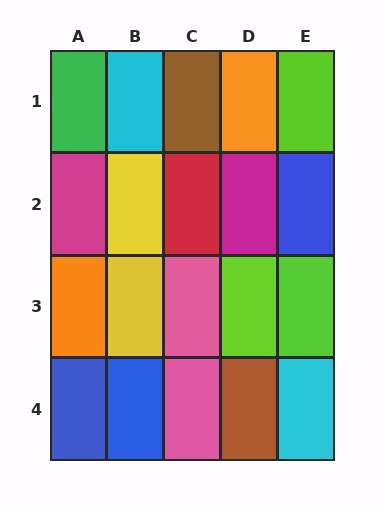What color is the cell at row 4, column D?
Brown.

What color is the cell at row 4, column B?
Blue.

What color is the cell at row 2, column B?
Yellow.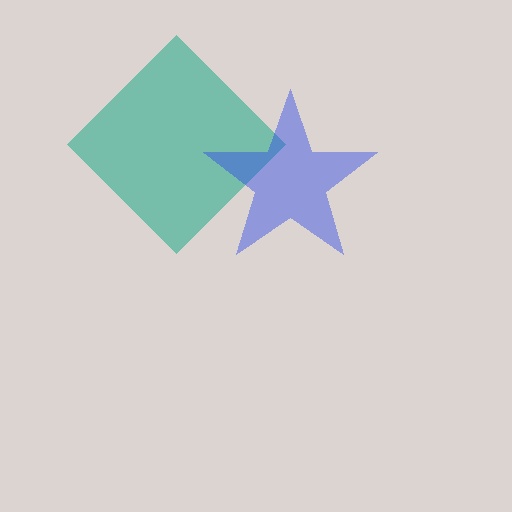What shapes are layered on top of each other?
The layered shapes are: a teal diamond, a blue star.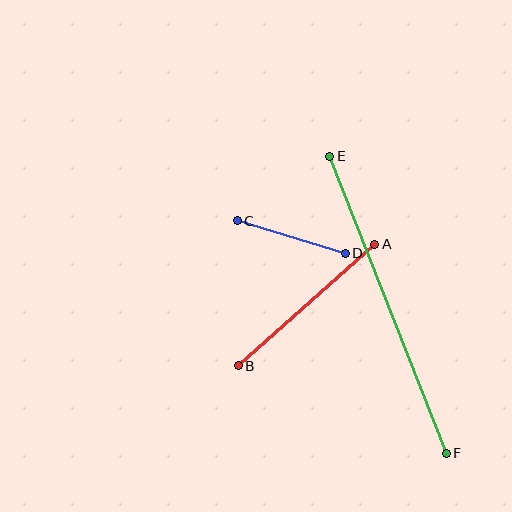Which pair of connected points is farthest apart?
Points E and F are farthest apart.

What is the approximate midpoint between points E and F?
The midpoint is at approximately (388, 305) pixels.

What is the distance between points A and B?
The distance is approximately 183 pixels.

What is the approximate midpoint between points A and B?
The midpoint is at approximately (306, 305) pixels.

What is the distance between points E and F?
The distance is approximately 319 pixels.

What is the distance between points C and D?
The distance is approximately 113 pixels.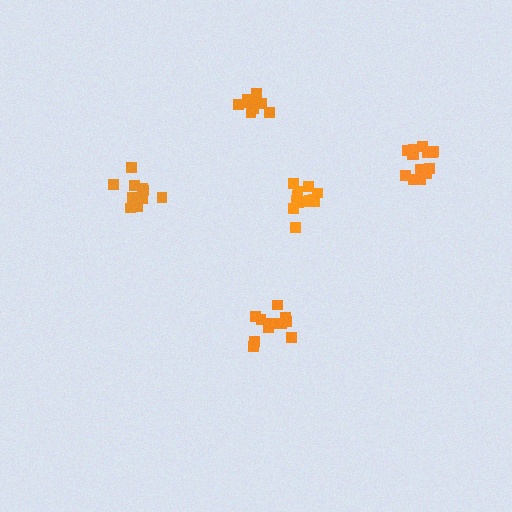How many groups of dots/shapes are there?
There are 5 groups.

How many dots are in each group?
Group 1: 11 dots, Group 2: 14 dots, Group 3: 16 dots, Group 4: 10 dots, Group 5: 10 dots (61 total).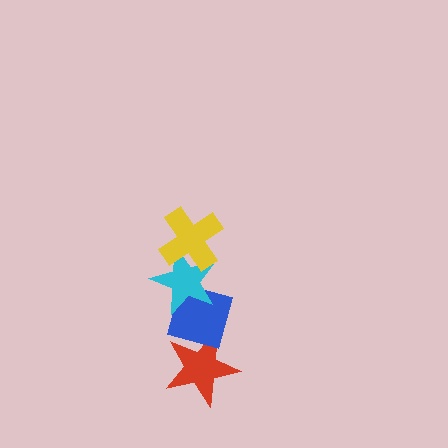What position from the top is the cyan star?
The cyan star is 2nd from the top.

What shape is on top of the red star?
The blue diamond is on top of the red star.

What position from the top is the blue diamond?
The blue diamond is 3rd from the top.